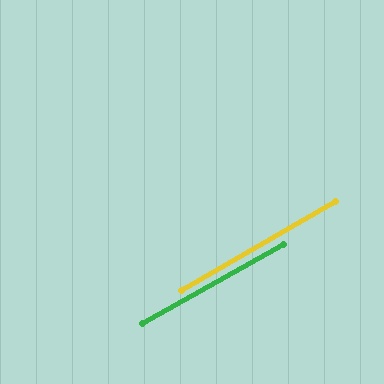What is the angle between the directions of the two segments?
Approximately 1 degree.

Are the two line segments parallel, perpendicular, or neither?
Parallel — their directions differ by only 0.8°.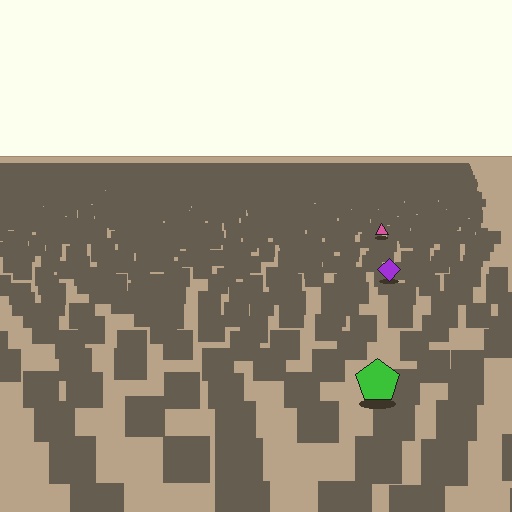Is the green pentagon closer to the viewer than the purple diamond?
Yes. The green pentagon is closer — you can tell from the texture gradient: the ground texture is coarser near it.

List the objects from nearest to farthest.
From nearest to farthest: the green pentagon, the purple diamond, the pink triangle.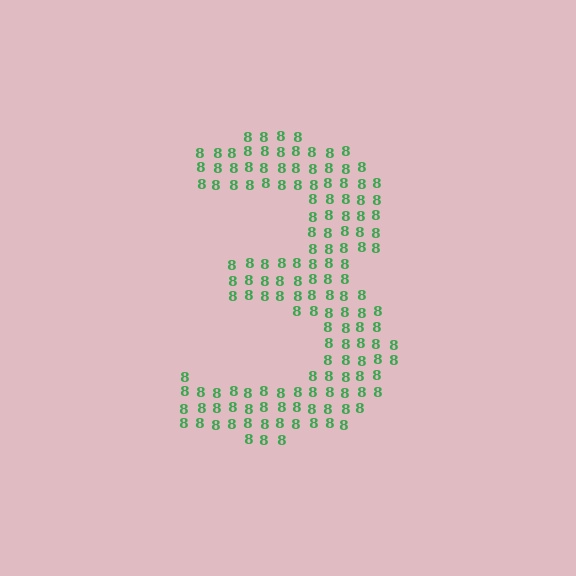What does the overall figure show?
The overall figure shows the digit 3.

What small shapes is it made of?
It is made of small digit 8's.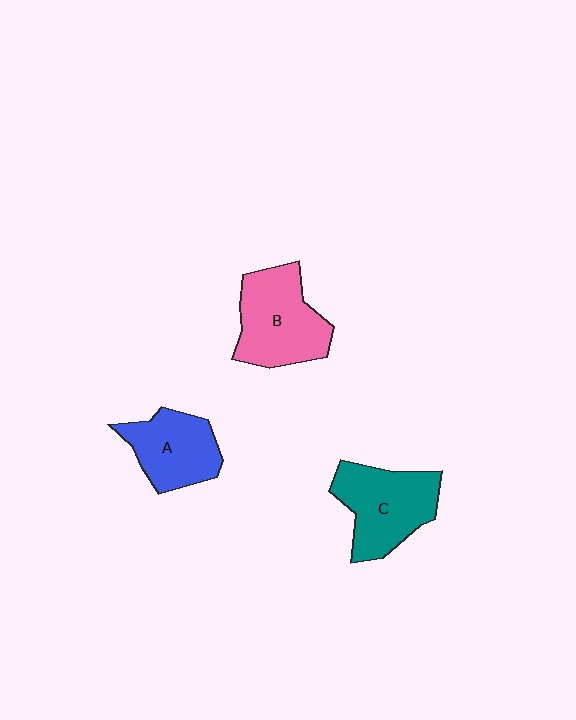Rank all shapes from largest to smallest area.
From largest to smallest: B (pink), C (teal), A (blue).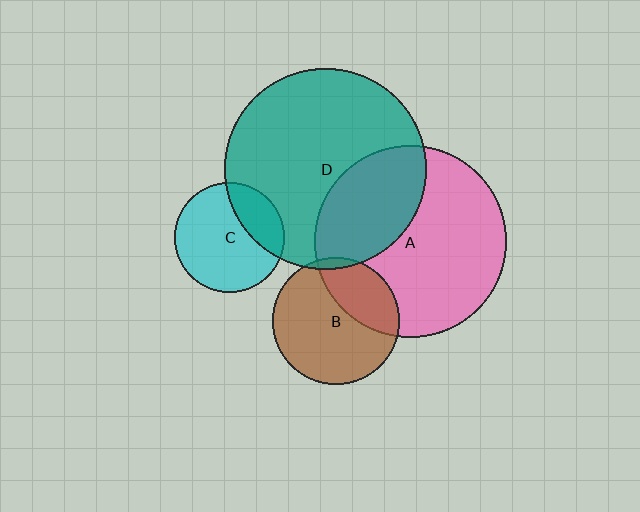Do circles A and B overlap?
Yes.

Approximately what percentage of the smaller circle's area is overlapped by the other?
Approximately 30%.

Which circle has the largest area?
Circle D (teal).